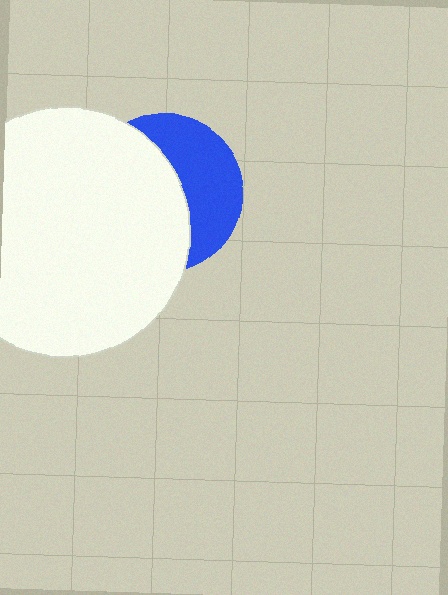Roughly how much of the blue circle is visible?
A small part of it is visible (roughly 41%).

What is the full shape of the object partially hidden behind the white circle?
The partially hidden object is a blue circle.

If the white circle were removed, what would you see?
You would see the complete blue circle.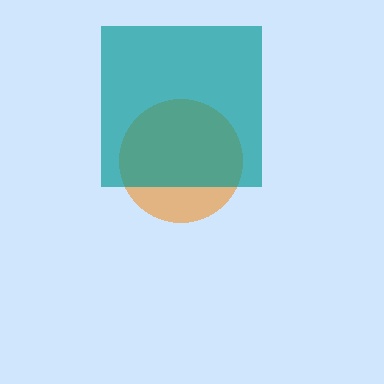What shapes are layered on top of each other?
The layered shapes are: an orange circle, a teal square.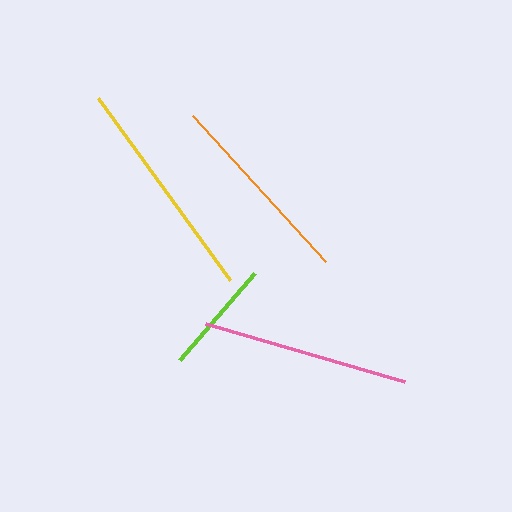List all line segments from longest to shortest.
From longest to shortest: yellow, pink, orange, lime.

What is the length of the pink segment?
The pink segment is approximately 208 pixels long.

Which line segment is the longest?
The yellow line is the longest at approximately 224 pixels.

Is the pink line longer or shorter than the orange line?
The pink line is longer than the orange line.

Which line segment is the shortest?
The lime line is the shortest at approximately 114 pixels.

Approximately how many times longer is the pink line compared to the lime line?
The pink line is approximately 1.8 times the length of the lime line.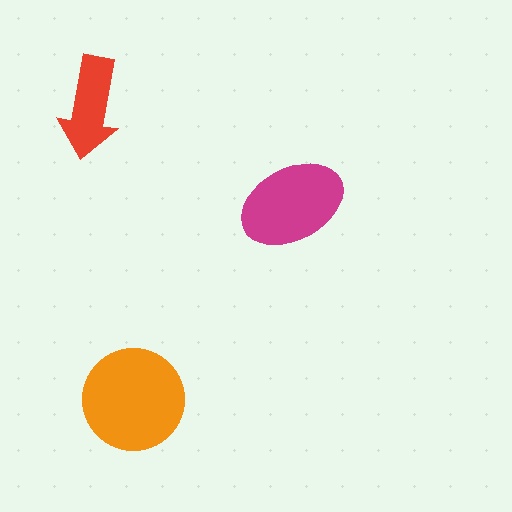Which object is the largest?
The orange circle.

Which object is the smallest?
The red arrow.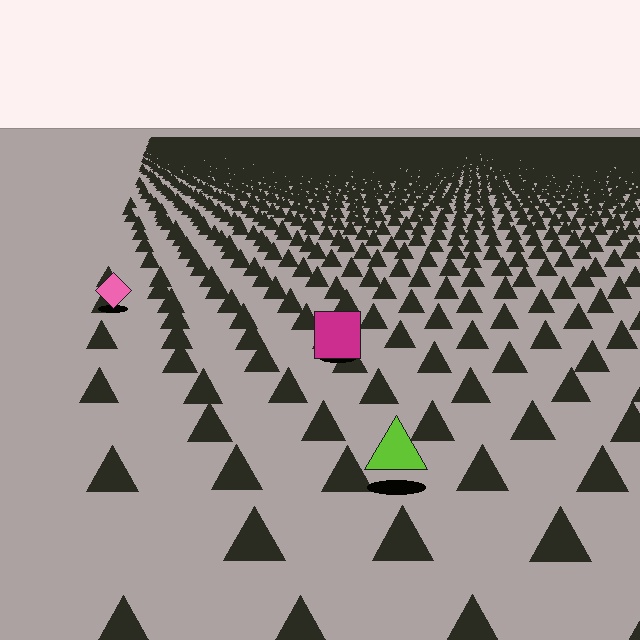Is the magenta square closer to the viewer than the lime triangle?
No. The lime triangle is closer — you can tell from the texture gradient: the ground texture is coarser near it.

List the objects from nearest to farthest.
From nearest to farthest: the lime triangle, the magenta square, the pink diamond.